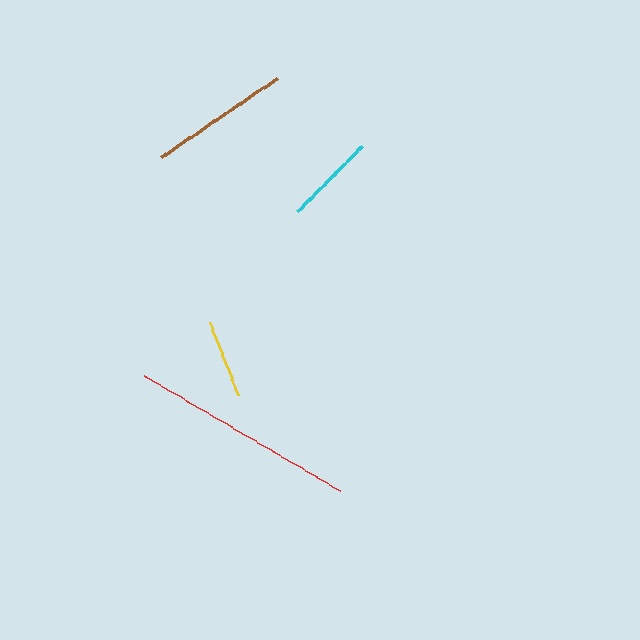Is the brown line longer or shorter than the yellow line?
The brown line is longer than the yellow line.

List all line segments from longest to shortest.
From longest to shortest: red, brown, cyan, yellow.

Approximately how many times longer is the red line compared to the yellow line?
The red line is approximately 3.0 times the length of the yellow line.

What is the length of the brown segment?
The brown segment is approximately 141 pixels long.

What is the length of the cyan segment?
The cyan segment is approximately 92 pixels long.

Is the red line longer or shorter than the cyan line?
The red line is longer than the cyan line.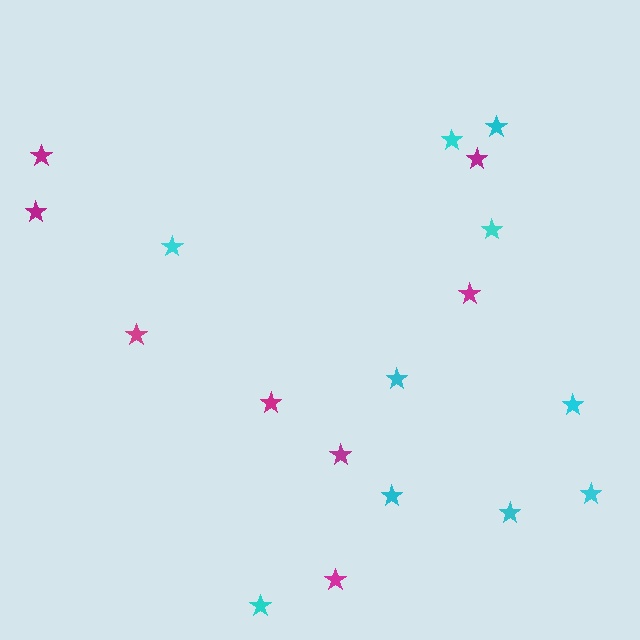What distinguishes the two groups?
There are 2 groups: one group of cyan stars (10) and one group of magenta stars (8).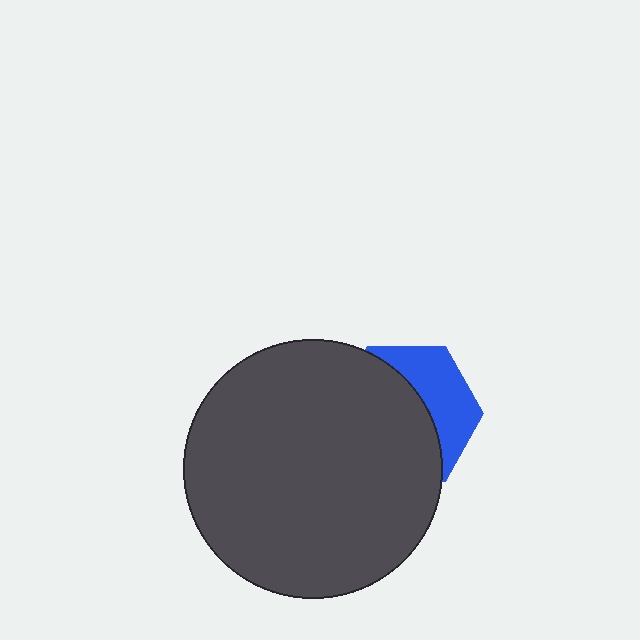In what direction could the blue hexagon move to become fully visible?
The blue hexagon could move right. That would shift it out from behind the dark gray circle entirely.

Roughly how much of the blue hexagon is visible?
A small part of it is visible (roughly 37%).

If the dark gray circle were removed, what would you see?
You would see the complete blue hexagon.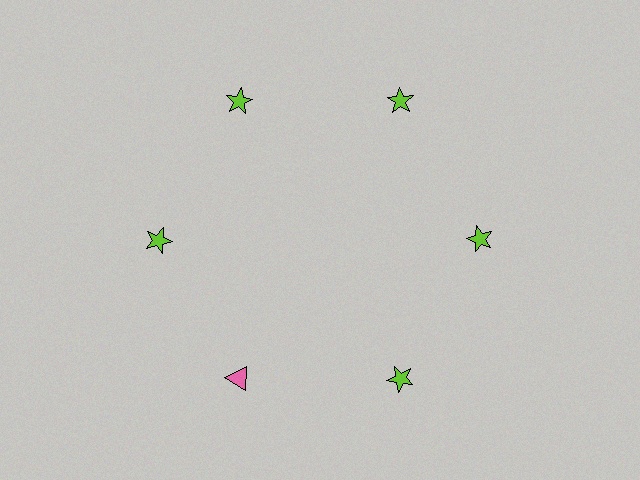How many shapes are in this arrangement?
There are 6 shapes arranged in a ring pattern.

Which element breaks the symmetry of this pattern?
The pink triangle at roughly the 7 o'clock position breaks the symmetry. All other shapes are lime stars.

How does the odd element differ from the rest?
It differs in both color (pink instead of lime) and shape (triangle instead of star).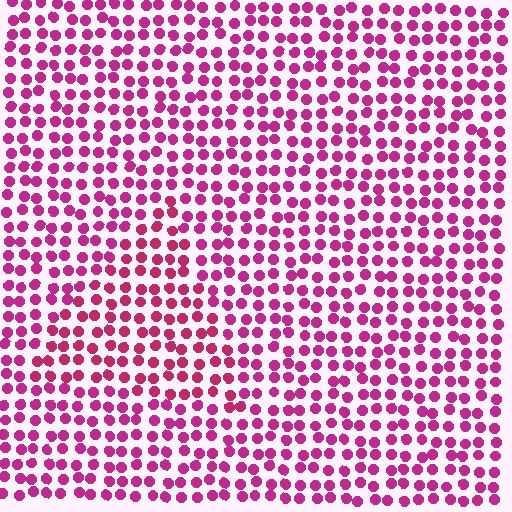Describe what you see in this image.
The image is filled with small magenta elements in a uniform arrangement. A triangle-shaped region is visible where the elements are tinted to a slightly different hue, forming a subtle color boundary.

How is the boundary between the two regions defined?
The boundary is defined purely by a slight shift in hue (about 16 degrees). Spacing, size, and orientation are identical on both sides.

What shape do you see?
I see a triangle.